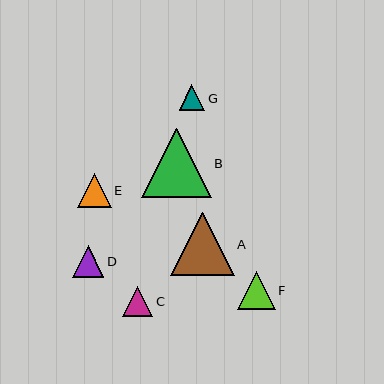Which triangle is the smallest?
Triangle G is the smallest with a size of approximately 26 pixels.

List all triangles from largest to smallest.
From largest to smallest: B, A, F, E, D, C, G.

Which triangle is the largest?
Triangle B is the largest with a size of approximately 69 pixels.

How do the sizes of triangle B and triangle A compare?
Triangle B and triangle A are approximately the same size.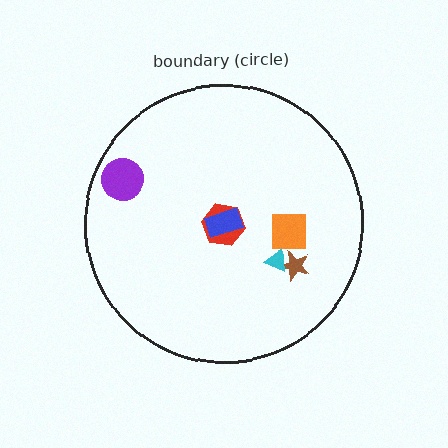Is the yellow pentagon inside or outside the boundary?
Inside.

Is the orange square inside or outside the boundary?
Inside.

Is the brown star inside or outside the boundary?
Inside.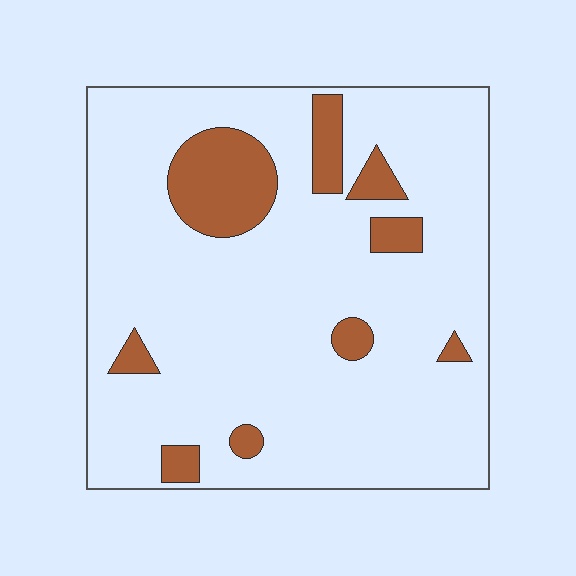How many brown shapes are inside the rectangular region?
9.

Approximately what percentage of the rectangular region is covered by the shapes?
Approximately 15%.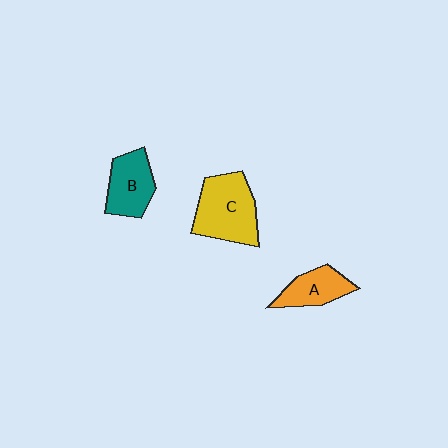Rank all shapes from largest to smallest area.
From largest to smallest: C (yellow), B (teal), A (orange).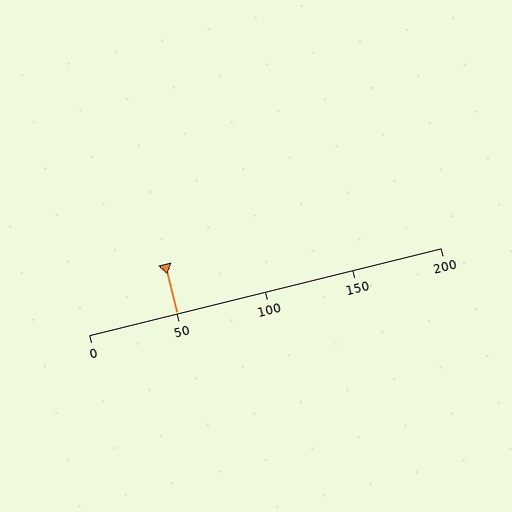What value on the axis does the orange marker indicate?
The marker indicates approximately 50.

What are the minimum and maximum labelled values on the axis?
The axis runs from 0 to 200.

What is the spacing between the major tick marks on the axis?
The major ticks are spaced 50 apart.